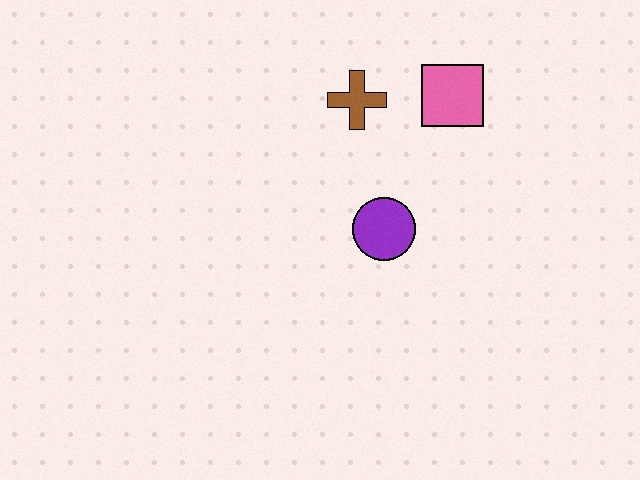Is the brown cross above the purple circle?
Yes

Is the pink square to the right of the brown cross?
Yes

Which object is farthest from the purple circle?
The pink square is farthest from the purple circle.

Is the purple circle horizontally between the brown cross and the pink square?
Yes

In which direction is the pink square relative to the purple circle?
The pink square is above the purple circle.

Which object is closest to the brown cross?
The pink square is closest to the brown cross.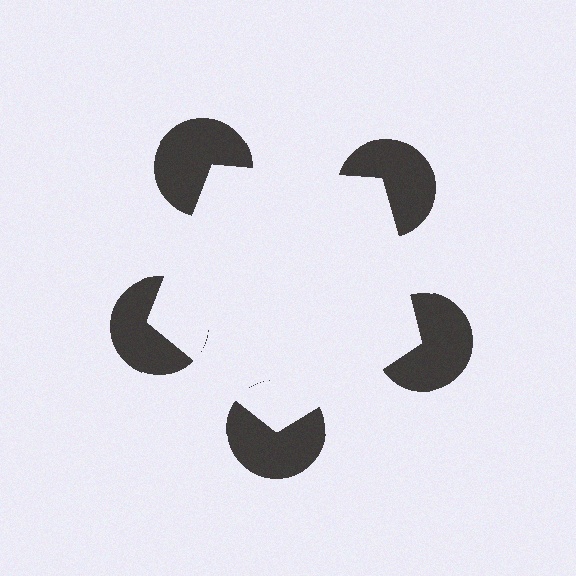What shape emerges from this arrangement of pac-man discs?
An illusory pentagon — its edges are inferred from the aligned wedge cuts in the pac-man discs, not physically drawn.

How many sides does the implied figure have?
5 sides.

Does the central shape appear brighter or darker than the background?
It typically appears slightly brighter than the background, even though no actual brightness change is drawn.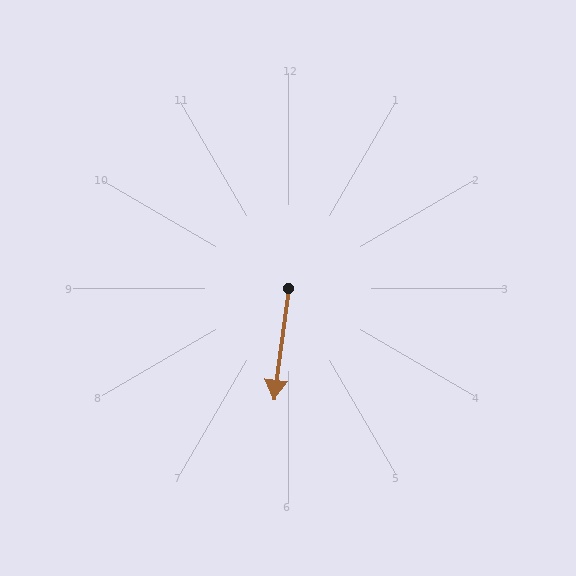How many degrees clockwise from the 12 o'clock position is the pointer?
Approximately 187 degrees.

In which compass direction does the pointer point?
South.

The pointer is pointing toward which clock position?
Roughly 6 o'clock.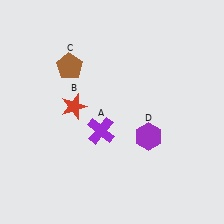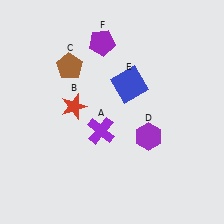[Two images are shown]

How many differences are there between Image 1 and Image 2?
There are 2 differences between the two images.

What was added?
A blue square (E), a purple pentagon (F) were added in Image 2.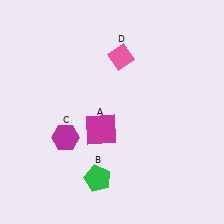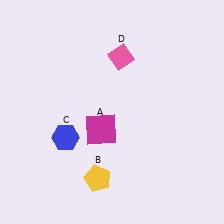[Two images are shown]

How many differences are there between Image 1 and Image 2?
There are 2 differences between the two images.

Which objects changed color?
B changed from green to yellow. C changed from magenta to blue.